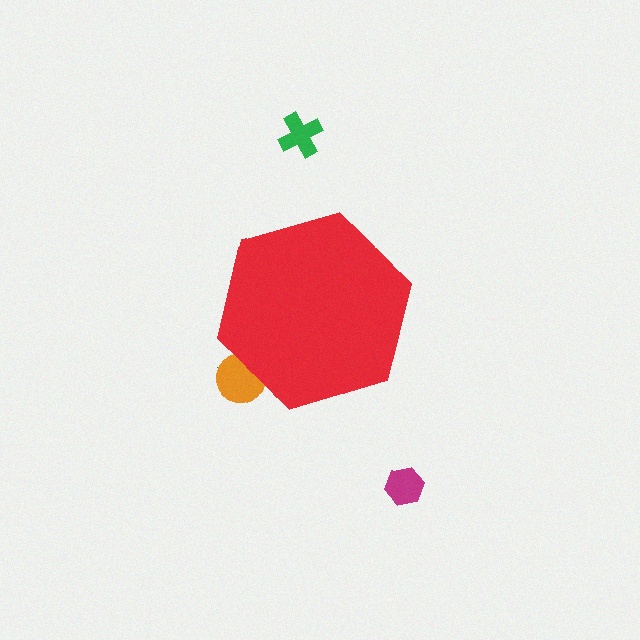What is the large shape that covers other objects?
A red hexagon.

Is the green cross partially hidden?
No, the green cross is fully visible.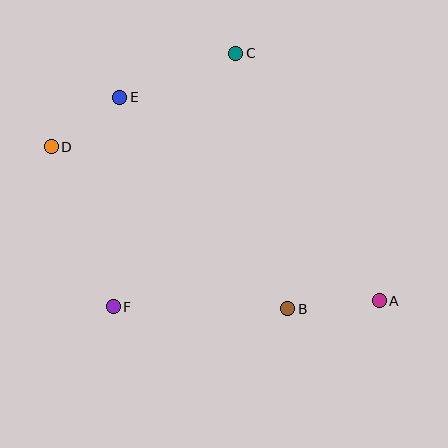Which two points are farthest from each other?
Points A and D are farthest from each other.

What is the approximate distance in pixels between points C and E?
The distance between C and E is approximately 124 pixels.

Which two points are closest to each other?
Points D and E are closest to each other.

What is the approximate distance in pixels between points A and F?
The distance between A and F is approximately 266 pixels.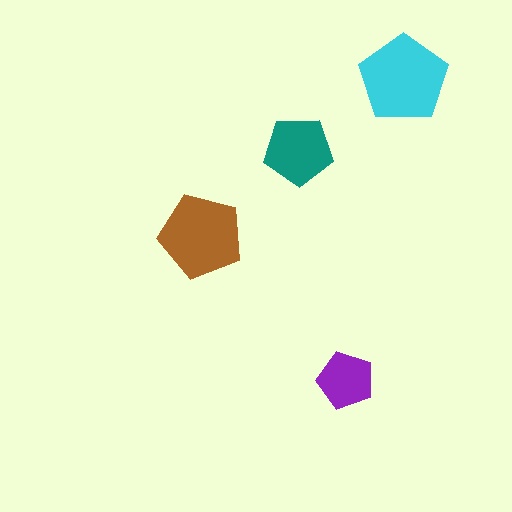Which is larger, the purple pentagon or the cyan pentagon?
The cyan one.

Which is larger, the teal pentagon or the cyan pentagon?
The cyan one.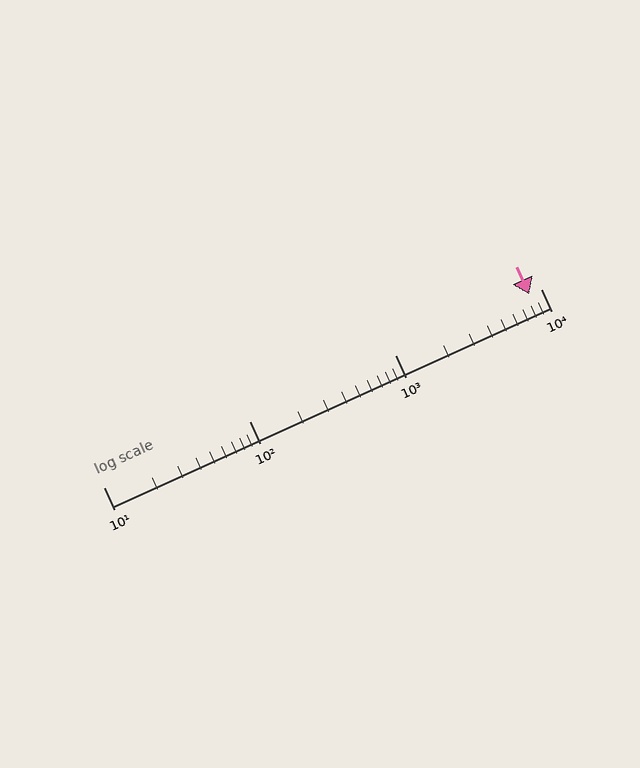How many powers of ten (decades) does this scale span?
The scale spans 3 decades, from 10 to 10000.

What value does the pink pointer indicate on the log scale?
The pointer indicates approximately 8300.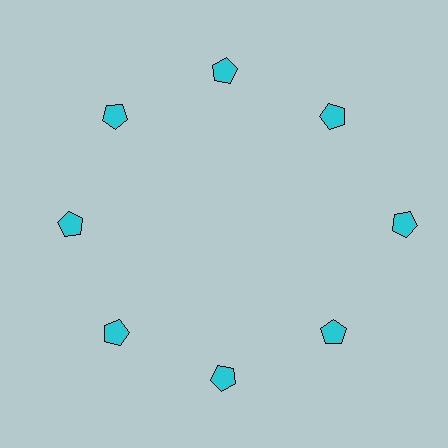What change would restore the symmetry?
The symmetry would be restored by moving it inward, back onto the ring so that all 8 pentagons sit at equal angles and equal distance from the center.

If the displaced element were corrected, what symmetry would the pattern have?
It would have 8-fold rotational symmetry — the pattern would map onto itself every 45 degrees.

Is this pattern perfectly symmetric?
No. The 8 cyan pentagons are arranged in a ring, but one element near the 3 o'clock position is pushed outward from the center, breaking the 8-fold rotational symmetry.